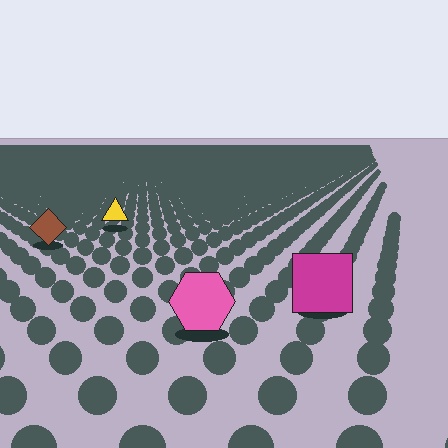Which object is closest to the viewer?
The pink hexagon is closest. The texture marks near it are larger and more spread out.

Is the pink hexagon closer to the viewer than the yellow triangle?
Yes. The pink hexagon is closer — you can tell from the texture gradient: the ground texture is coarser near it.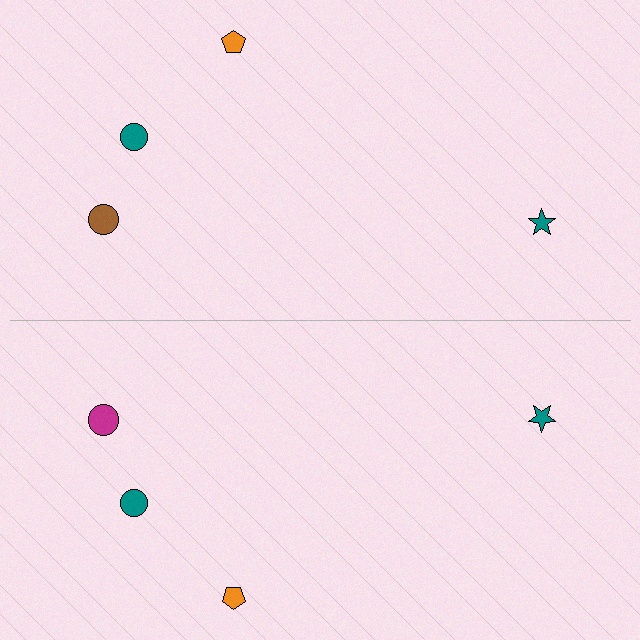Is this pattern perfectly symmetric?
No, the pattern is not perfectly symmetric. The magenta circle on the bottom side breaks the symmetry — its mirror counterpart is brown.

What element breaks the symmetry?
The magenta circle on the bottom side breaks the symmetry — its mirror counterpart is brown.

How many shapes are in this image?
There are 8 shapes in this image.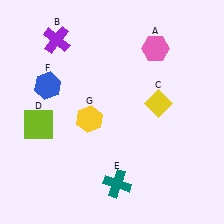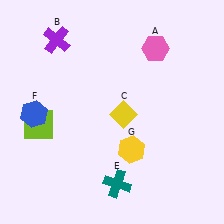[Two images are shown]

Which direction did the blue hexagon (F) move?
The blue hexagon (F) moved down.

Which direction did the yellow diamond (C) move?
The yellow diamond (C) moved left.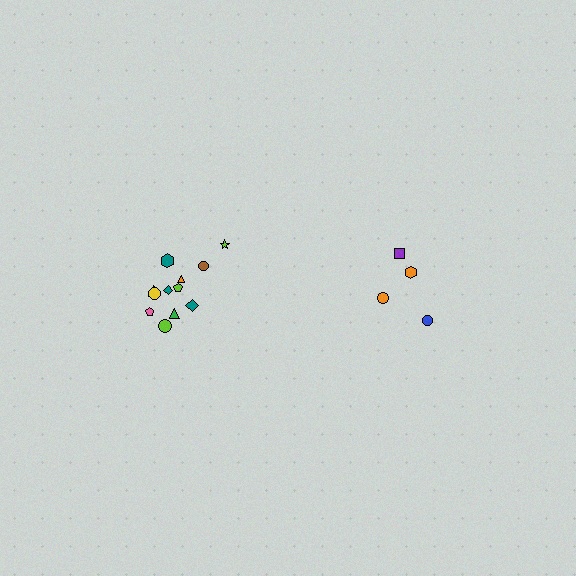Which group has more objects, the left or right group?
The left group.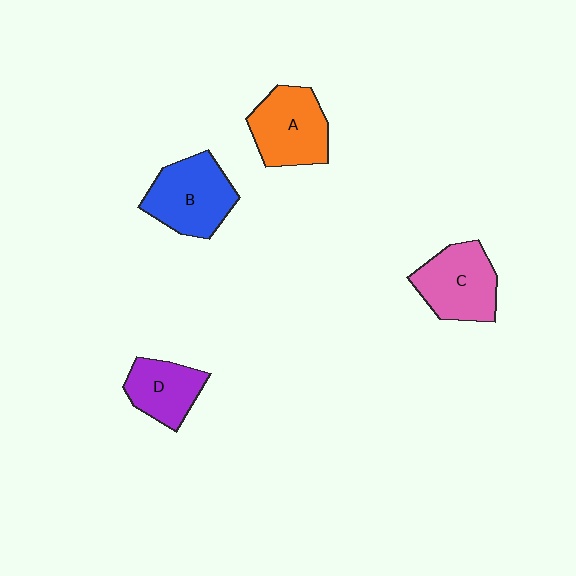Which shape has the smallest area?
Shape D (purple).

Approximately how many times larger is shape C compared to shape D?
Approximately 1.3 times.